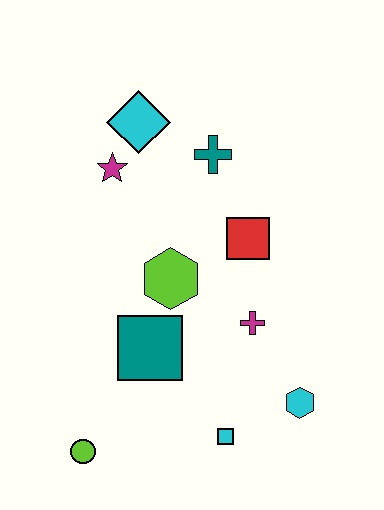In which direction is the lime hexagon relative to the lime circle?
The lime hexagon is above the lime circle.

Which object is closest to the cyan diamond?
The magenta star is closest to the cyan diamond.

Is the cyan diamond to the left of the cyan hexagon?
Yes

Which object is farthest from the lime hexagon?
The lime circle is farthest from the lime hexagon.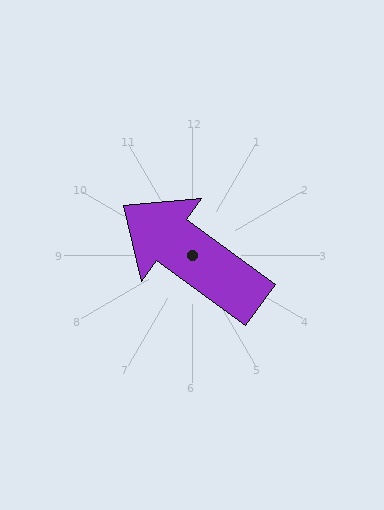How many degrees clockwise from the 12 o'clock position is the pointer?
Approximately 306 degrees.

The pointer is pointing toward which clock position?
Roughly 10 o'clock.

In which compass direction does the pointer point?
Northwest.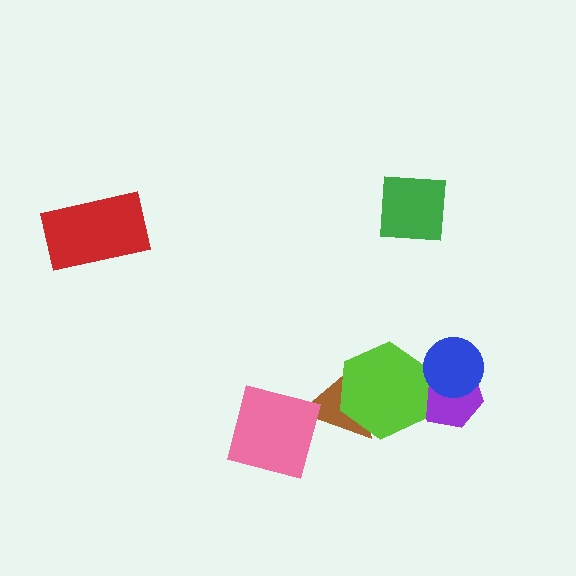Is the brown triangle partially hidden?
Yes, it is partially covered by another shape.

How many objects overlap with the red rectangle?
0 objects overlap with the red rectangle.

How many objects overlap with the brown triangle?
2 objects overlap with the brown triangle.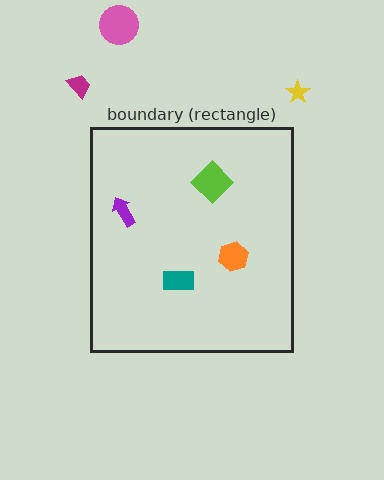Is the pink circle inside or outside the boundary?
Outside.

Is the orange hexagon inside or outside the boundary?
Inside.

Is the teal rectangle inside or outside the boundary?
Inside.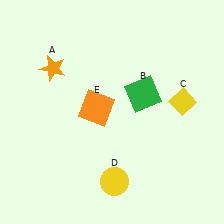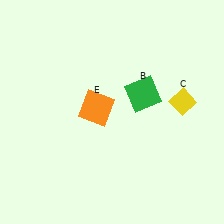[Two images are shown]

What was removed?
The yellow circle (D), the orange star (A) were removed in Image 2.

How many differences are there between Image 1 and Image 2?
There are 2 differences between the two images.